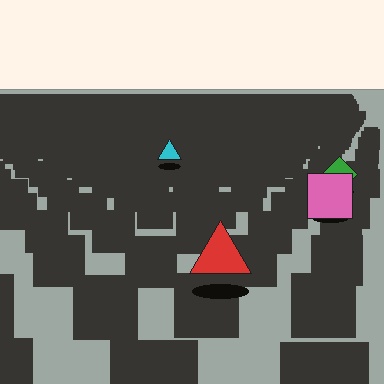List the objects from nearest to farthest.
From nearest to farthest: the red triangle, the pink square, the green diamond, the cyan triangle.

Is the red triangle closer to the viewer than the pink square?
Yes. The red triangle is closer — you can tell from the texture gradient: the ground texture is coarser near it.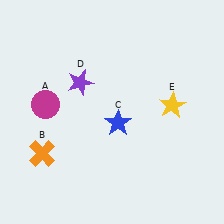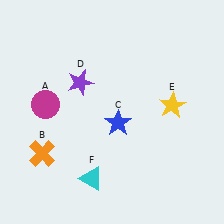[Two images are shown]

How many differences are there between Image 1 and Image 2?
There is 1 difference between the two images.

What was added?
A cyan triangle (F) was added in Image 2.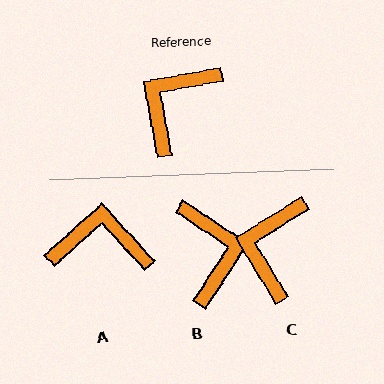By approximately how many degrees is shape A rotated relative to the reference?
Approximately 58 degrees clockwise.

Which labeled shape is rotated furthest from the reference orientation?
B, about 134 degrees away.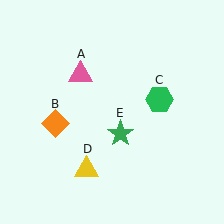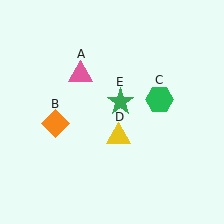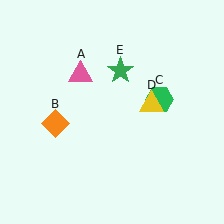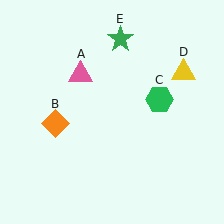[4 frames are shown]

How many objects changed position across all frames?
2 objects changed position: yellow triangle (object D), green star (object E).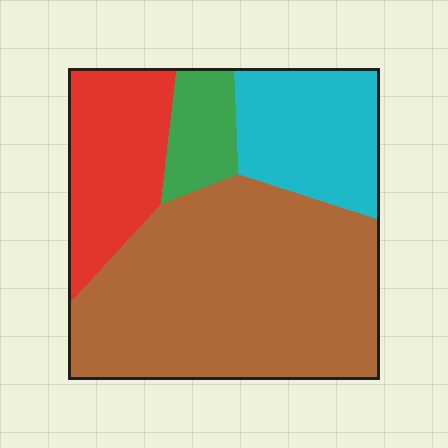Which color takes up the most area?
Brown, at roughly 55%.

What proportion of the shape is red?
Red takes up between a sixth and a third of the shape.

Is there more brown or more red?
Brown.